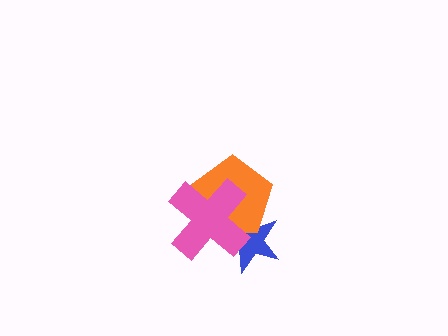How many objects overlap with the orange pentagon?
2 objects overlap with the orange pentagon.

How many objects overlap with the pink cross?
2 objects overlap with the pink cross.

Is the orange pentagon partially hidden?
Yes, it is partially covered by another shape.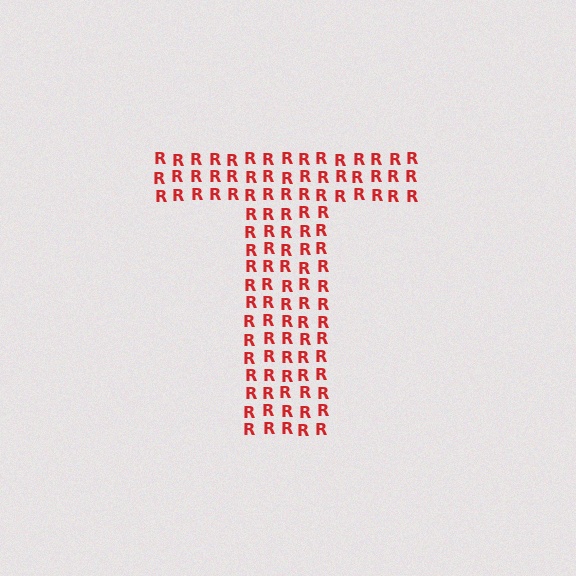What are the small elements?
The small elements are letter R's.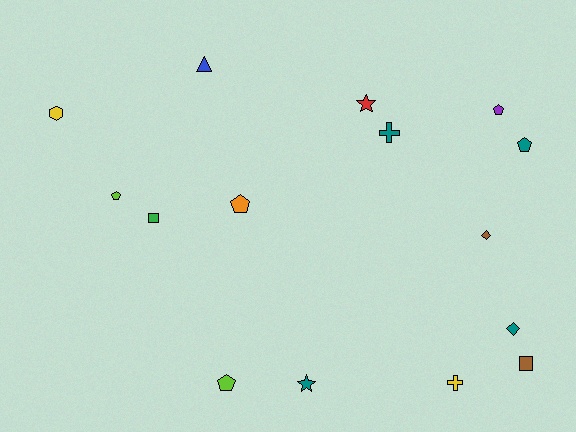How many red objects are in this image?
There is 1 red object.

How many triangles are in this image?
There is 1 triangle.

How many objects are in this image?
There are 15 objects.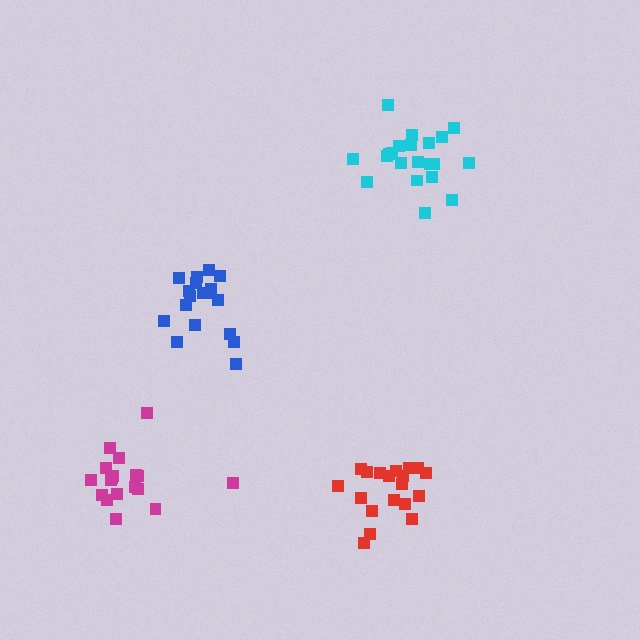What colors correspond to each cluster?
The clusters are colored: blue, red, cyan, magenta.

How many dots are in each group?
Group 1: 19 dots, Group 2: 19 dots, Group 3: 21 dots, Group 4: 18 dots (77 total).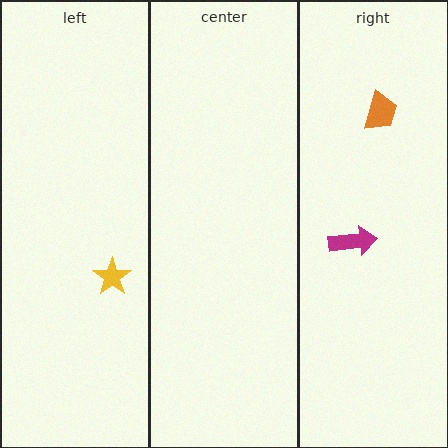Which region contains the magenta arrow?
The right region.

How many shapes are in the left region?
1.